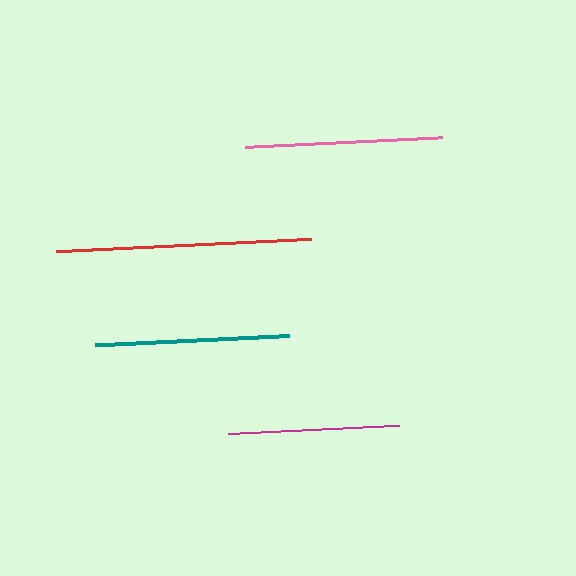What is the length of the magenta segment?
The magenta segment is approximately 170 pixels long.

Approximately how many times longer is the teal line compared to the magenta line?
The teal line is approximately 1.1 times the length of the magenta line.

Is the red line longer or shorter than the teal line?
The red line is longer than the teal line.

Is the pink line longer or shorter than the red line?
The red line is longer than the pink line.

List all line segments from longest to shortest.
From longest to shortest: red, pink, teal, magenta.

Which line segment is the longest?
The red line is the longest at approximately 256 pixels.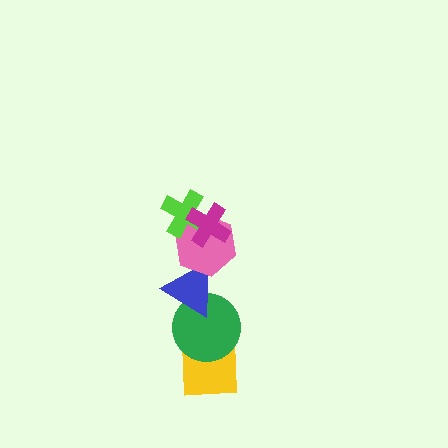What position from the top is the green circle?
The green circle is 5th from the top.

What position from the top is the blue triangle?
The blue triangle is 4th from the top.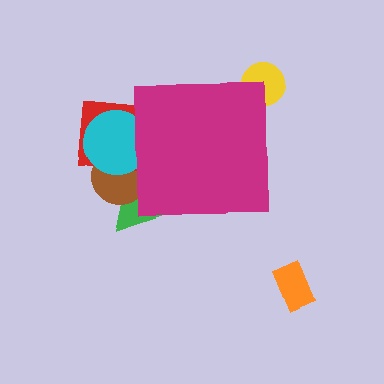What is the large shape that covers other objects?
A magenta square.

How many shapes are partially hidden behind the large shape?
5 shapes are partially hidden.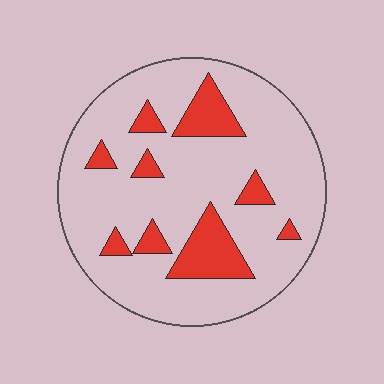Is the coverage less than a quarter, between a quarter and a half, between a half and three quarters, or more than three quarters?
Less than a quarter.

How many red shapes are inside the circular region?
9.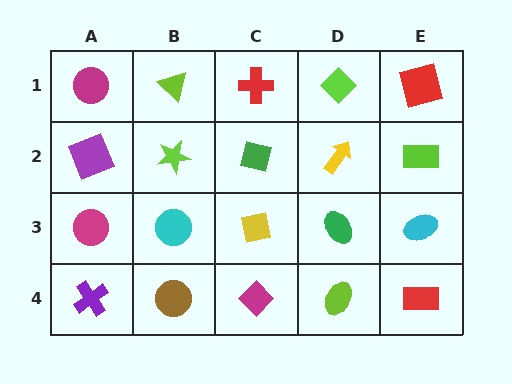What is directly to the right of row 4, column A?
A brown circle.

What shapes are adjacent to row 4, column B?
A cyan circle (row 3, column B), a purple cross (row 4, column A), a magenta diamond (row 4, column C).